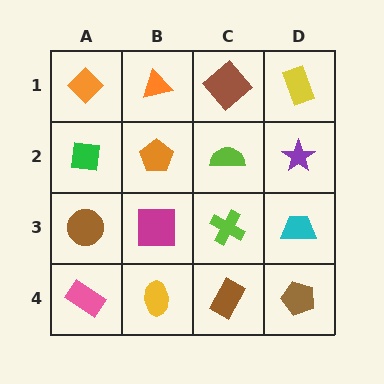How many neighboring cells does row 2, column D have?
3.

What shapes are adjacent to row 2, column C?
A brown diamond (row 1, column C), a lime cross (row 3, column C), an orange pentagon (row 2, column B), a purple star (row 2, column D).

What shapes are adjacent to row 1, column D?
A purple star (row 2, column D), a brown diamond (row 1, column C).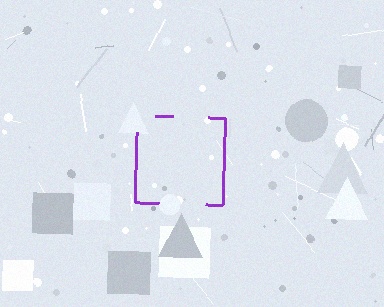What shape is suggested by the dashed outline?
The dashed outline suggests a square.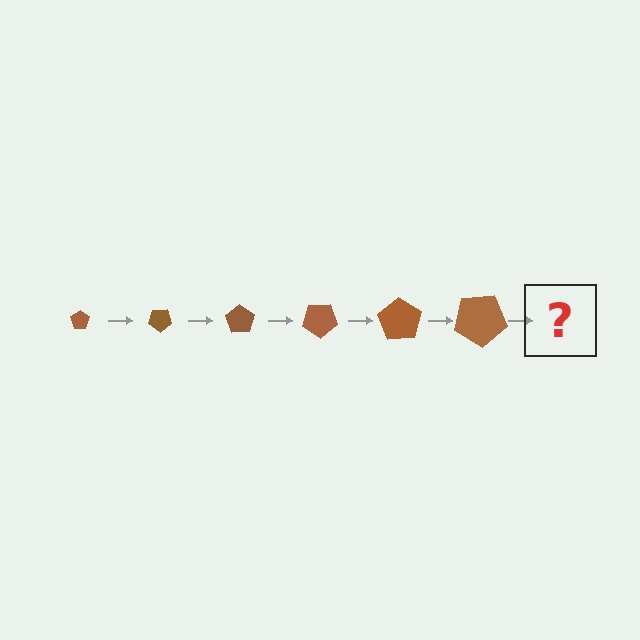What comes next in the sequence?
The next element should be a pentagon, larger than the previous one and rotated 210 degrees from the start.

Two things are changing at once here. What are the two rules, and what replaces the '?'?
The two rules are that the pentagon grows larger each step and it rotates 35 degrees each step. The '?' should be a pentagon, larger than the previous one and rotated 210 degrees from the start.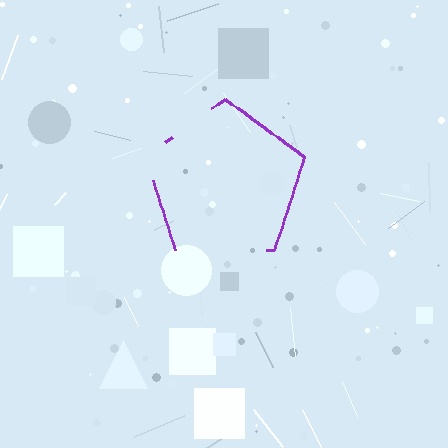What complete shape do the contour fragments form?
The contour fragments form a pentagon.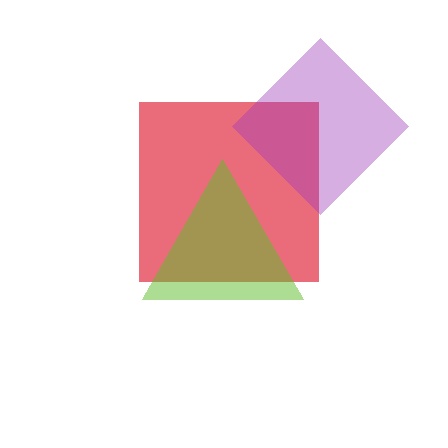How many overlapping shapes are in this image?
There are 3 overlapping shapes in the image.